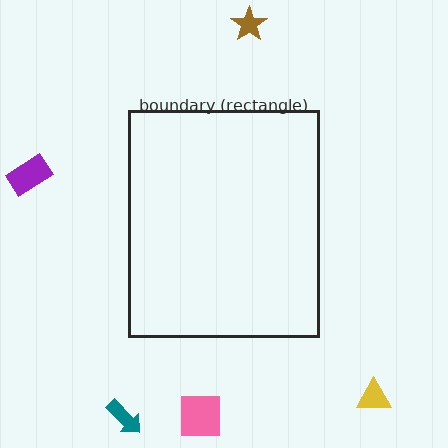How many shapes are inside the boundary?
0 inside, 5 outside.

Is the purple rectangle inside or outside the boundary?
Outside.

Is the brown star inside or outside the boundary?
Outside.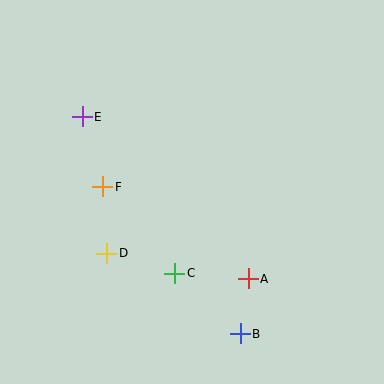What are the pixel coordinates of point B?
Point B is at (240, 334).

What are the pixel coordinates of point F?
Point F is at (103, 187).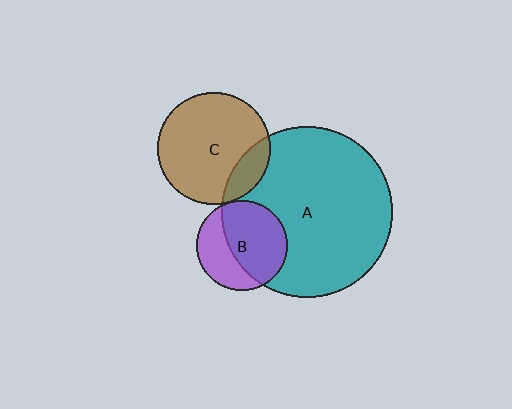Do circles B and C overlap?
Yes.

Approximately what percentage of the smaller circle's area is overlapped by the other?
Approximately 5%.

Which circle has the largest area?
Circle A (teal).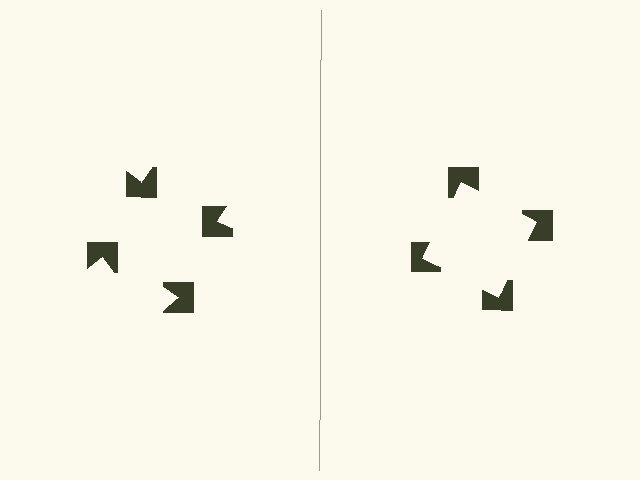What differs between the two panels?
The notched squares are positioned identically on both sides; only the wedge orientations differ. On the right they align to a square; on the left they are misaligned.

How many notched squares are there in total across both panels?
8 — 4 on each side.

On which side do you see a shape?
An illusory square appears on the right side. On the left side the wedge cuts are rotated, so no coherent shape forms.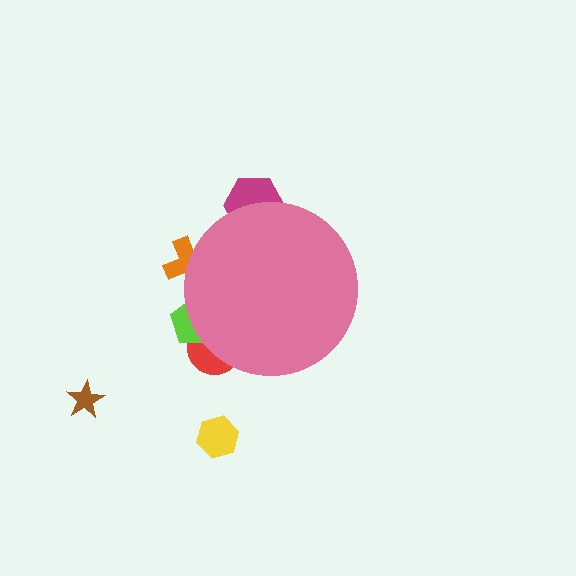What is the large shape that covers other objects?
A pink circle.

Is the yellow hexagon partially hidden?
No, the yellow hexagon is fully visible.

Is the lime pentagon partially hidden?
Yes, the lime pentagon is partially hidden behind the pink circle.